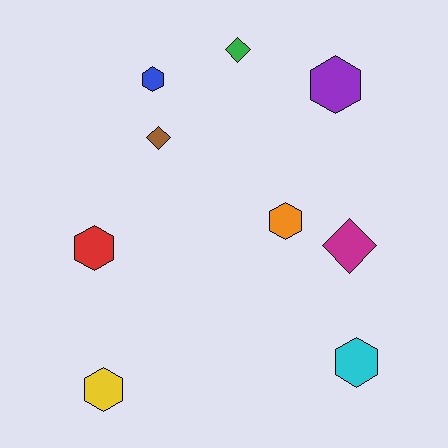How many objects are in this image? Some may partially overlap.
There are 9 objects.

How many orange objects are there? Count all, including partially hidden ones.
There is 1 orange object.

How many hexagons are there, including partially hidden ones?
There are 6 hexagons.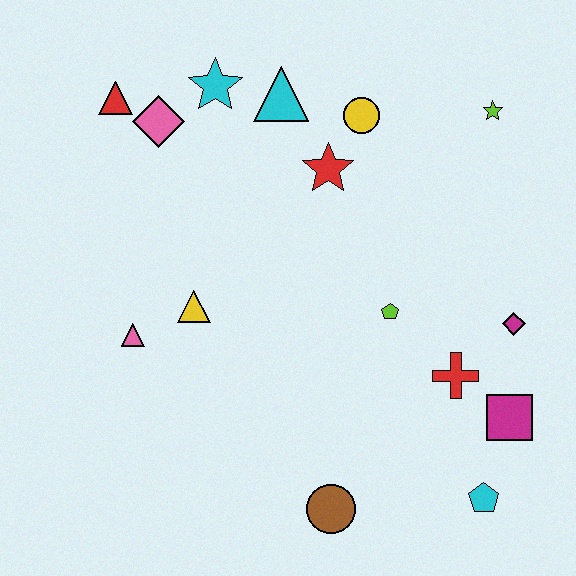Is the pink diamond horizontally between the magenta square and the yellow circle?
No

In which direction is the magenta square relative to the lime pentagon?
The magenta square is to the right of the lime pentagon.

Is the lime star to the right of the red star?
Yes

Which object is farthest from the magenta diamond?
The red triangle is farthest from the magenta diamond.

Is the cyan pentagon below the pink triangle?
Yes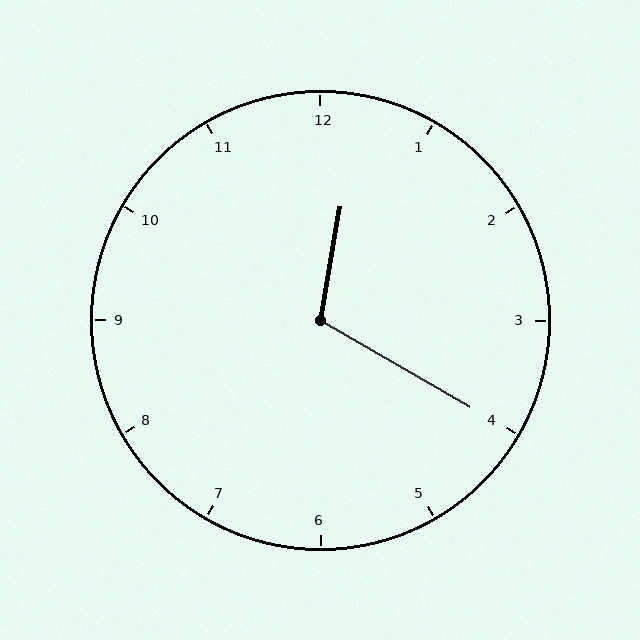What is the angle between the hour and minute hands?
Approximately 110 degrees.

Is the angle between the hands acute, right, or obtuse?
It is obtuse.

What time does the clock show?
12:20.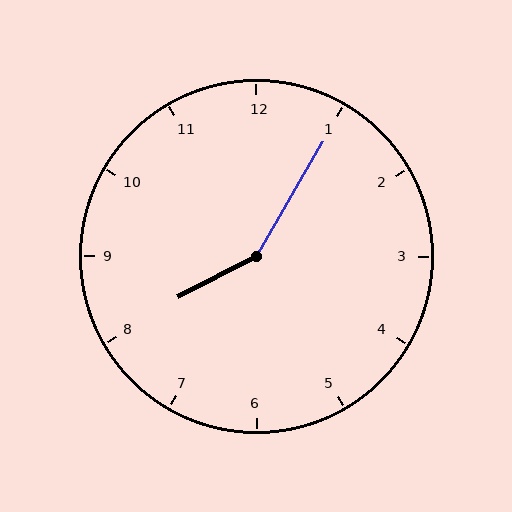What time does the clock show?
8:05.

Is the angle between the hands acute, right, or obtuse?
It is obtuse.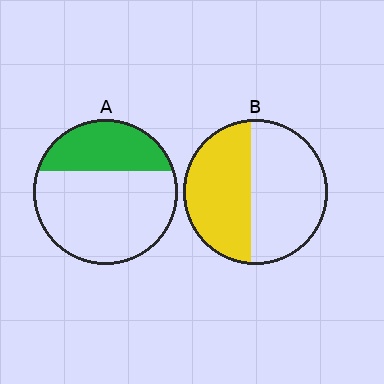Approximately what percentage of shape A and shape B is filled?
A is approximately 30% and B is approximately 45%.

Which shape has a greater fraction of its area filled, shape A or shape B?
Shape B.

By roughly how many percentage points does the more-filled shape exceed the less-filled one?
By roughly 15 percentage points (B over A).